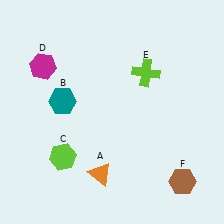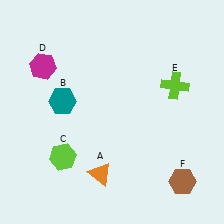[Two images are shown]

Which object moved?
The lime cross (E) moved right.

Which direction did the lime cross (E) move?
The lime cross (E) moved right.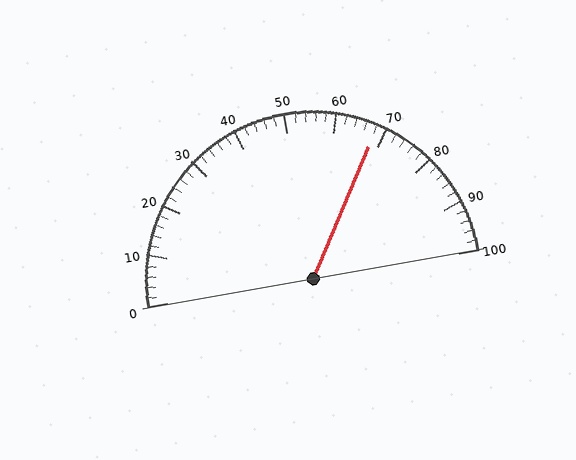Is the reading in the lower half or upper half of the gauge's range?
The reading is in the upper half of the range (0 to 100).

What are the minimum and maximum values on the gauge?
The gauge ranges from 0 to 100.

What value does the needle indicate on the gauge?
The needle indicates approximately 68.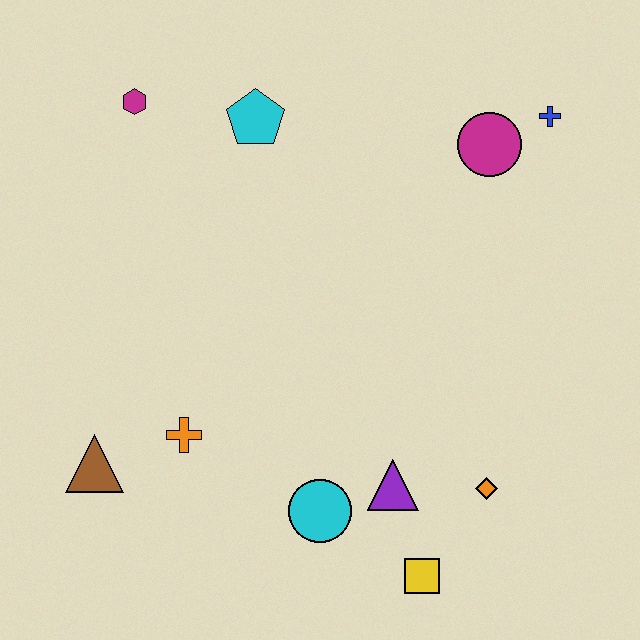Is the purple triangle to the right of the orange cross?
Yes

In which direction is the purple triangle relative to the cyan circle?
The purple triangle is to the right of the cyan circle.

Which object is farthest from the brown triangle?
The blue cross is farthest from the brown triangle.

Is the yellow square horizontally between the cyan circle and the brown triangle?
No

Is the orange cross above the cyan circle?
Yes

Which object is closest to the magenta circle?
The blue cross is closest to the magenta circle.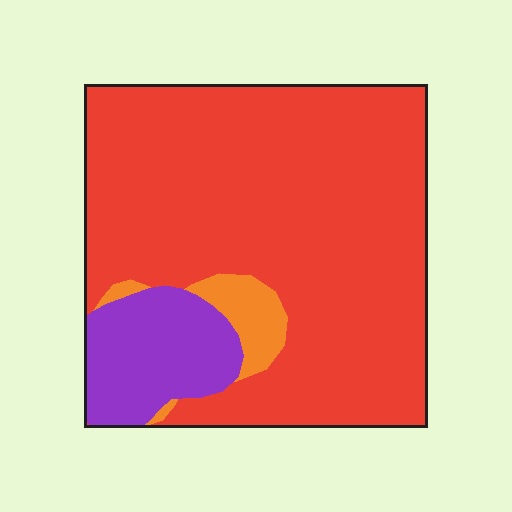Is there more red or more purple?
Red.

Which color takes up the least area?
Orange, at roughly 5%.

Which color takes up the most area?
Red, at roughly 80%.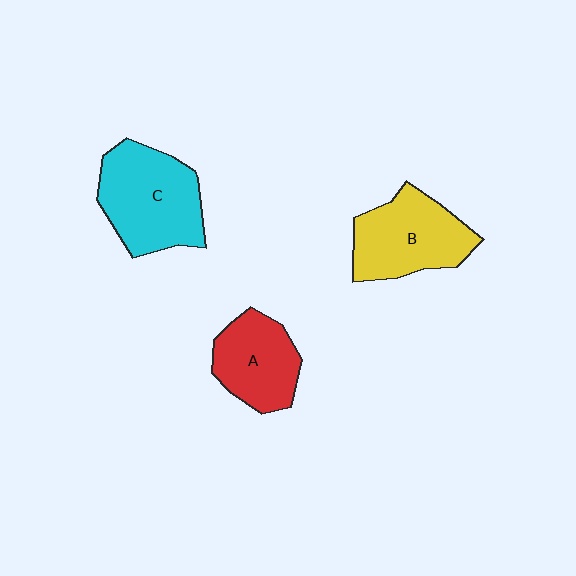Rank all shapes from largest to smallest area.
From largest to smallest: C (cyan), B (yellow), A (red).